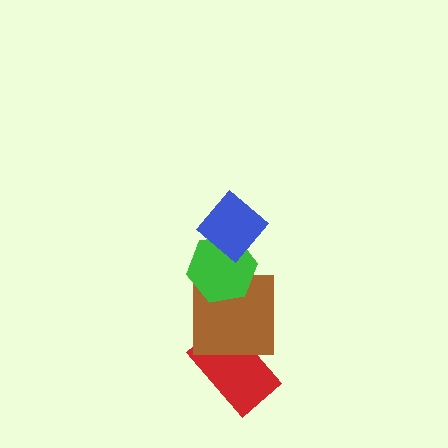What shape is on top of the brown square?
The green hexagon is on top of the brown square.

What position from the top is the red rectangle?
The red rectangle is 4th from the top.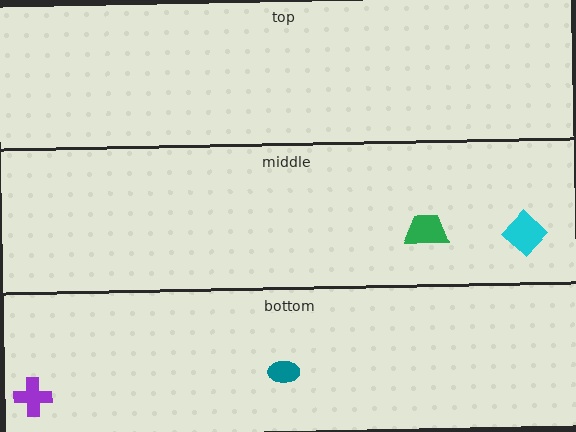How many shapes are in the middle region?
2.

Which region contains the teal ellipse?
The bottom region.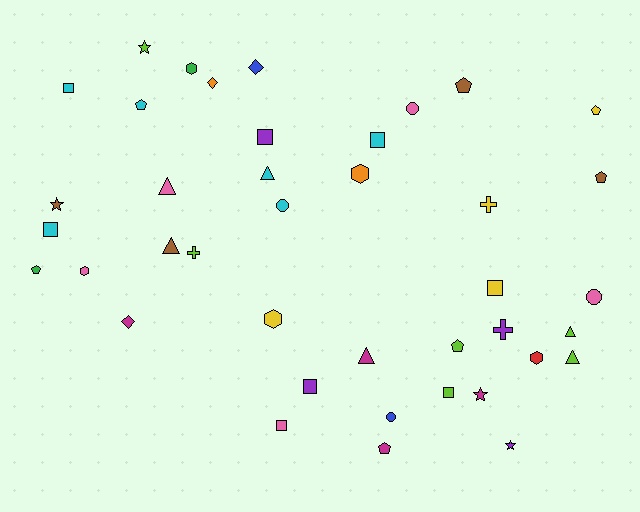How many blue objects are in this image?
There are 2 blue objects.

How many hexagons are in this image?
There are 5 hexagons.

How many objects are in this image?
There are 40 objects.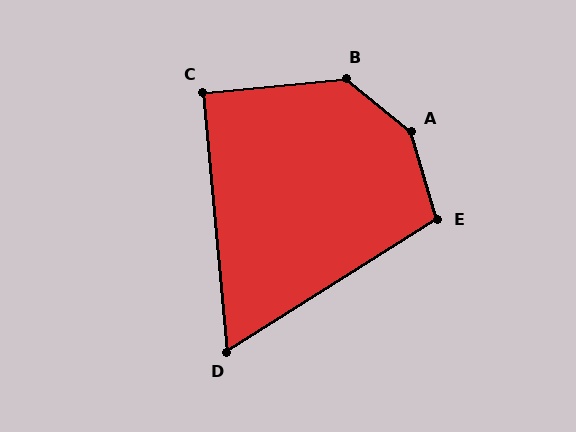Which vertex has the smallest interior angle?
D, at approximately 63 degrees.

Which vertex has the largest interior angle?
A, at approximately 146 degrees.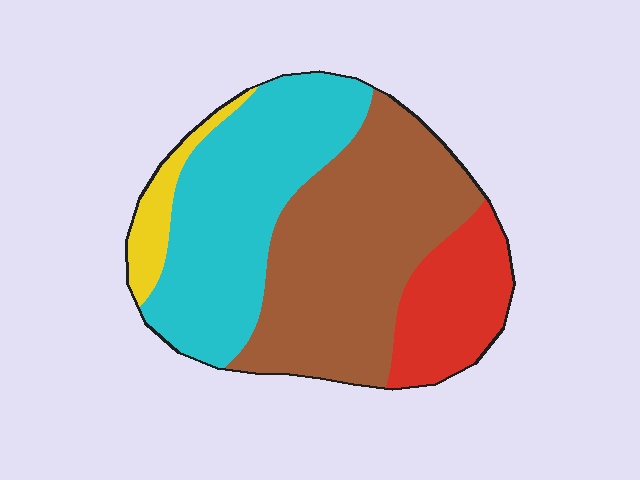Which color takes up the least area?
Yellow, at roughly 5%.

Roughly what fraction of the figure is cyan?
Cyan takes up between a quarter and a half of the figure.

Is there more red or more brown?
Brown.